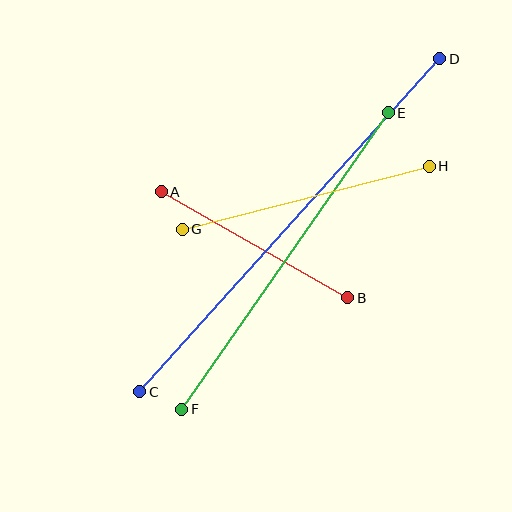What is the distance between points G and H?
The distance is approximately 255 pixels.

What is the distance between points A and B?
The distance is approximately 214 pixels.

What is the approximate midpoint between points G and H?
The midpoint is at approximately (306, 198) pixels.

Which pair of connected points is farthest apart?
Points C and D are farthest apart.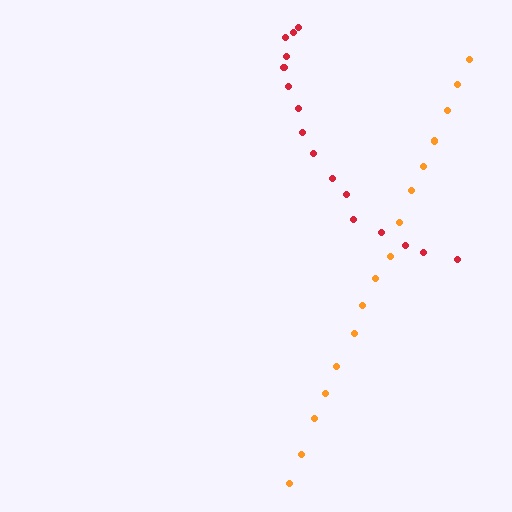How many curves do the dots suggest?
There are 2 distinct paths.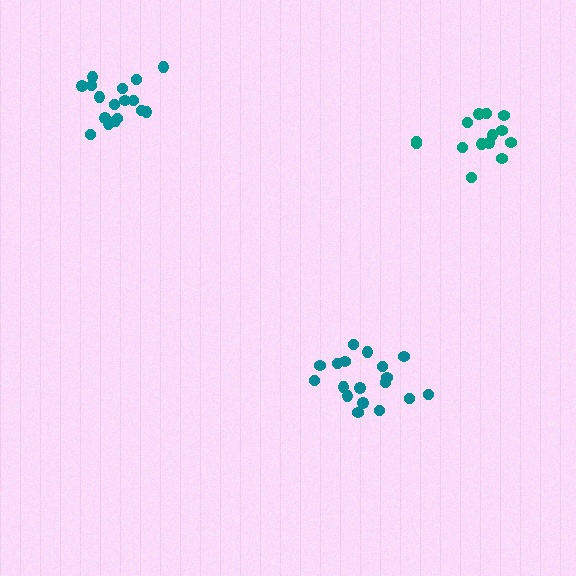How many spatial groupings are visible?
There are 3 spatial groupings.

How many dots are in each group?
Group 1: 17 dots, Group 2: 18 dots, Group 3: 14 dots (49 total).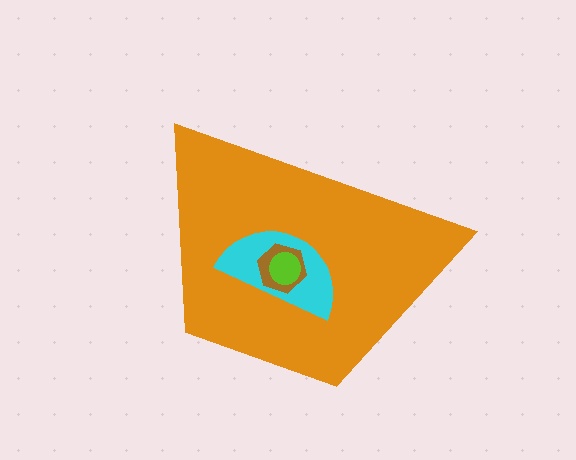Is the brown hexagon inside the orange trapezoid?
Yes.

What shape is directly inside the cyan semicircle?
The brown hexagon.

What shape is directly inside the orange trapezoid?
The cyan semicircle.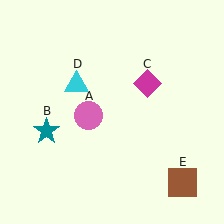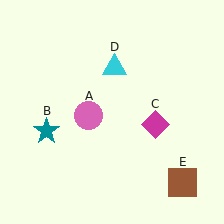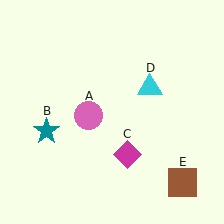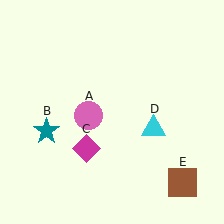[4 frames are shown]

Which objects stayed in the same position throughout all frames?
Pink circle (object A) and teal star (object B) and brown square (object E) remained stationary.